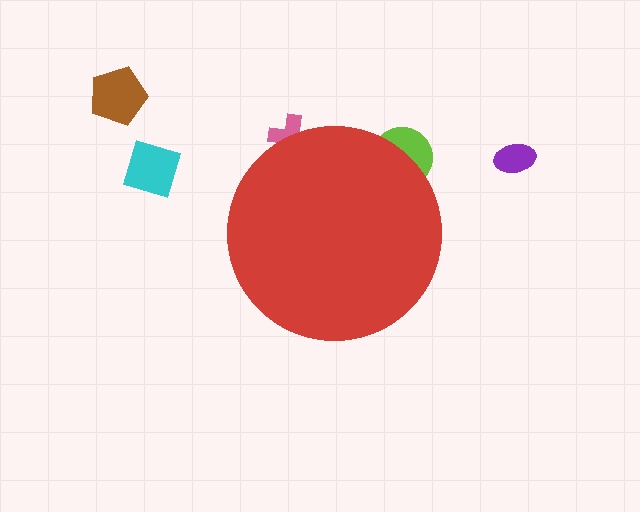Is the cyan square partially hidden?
No, the cyan square is fully visible.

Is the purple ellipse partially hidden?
No, the purple ellipse is fully visible.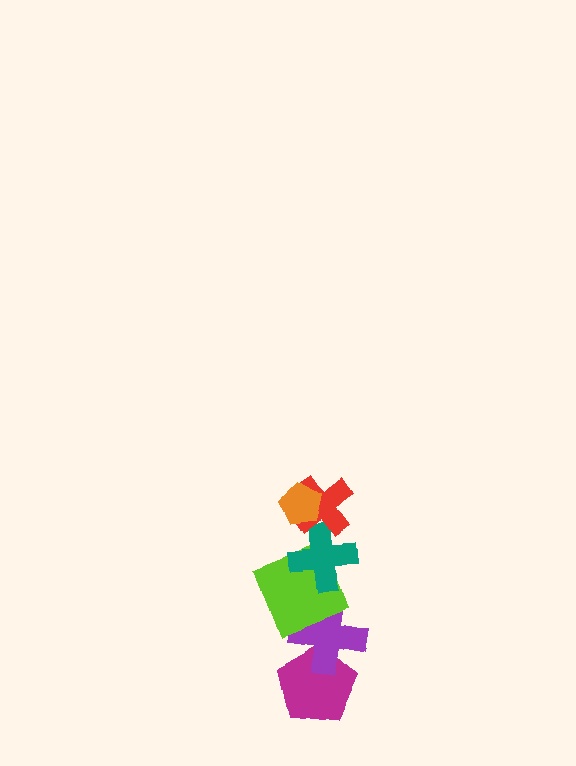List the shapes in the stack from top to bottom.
From top to bottom: the orange pentagon, the red cross, the teal cross, the lime square, the purple cross, the magenta pentagon.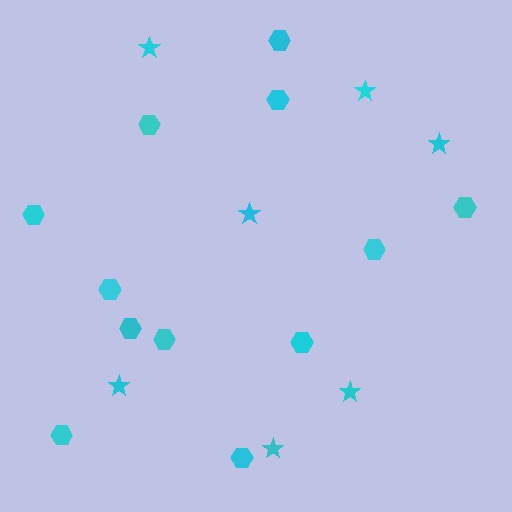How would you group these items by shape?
There are 2 groups: one group of hexagons (12) and one group of stars (7).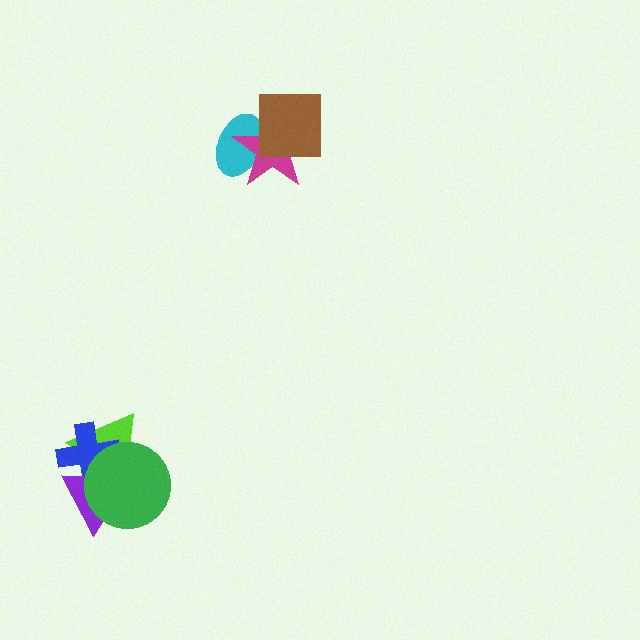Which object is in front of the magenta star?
The brown square is in front of the magenta star.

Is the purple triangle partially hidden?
Yes, it is partially covered by another shape.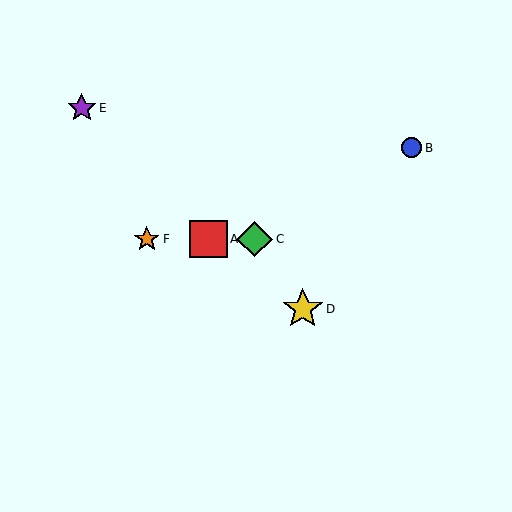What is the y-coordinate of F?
Object F is at y≈239.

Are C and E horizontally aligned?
No, C is at y≈239 and E is at y≈108.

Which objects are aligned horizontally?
Objects A, C, F are aligned horizontally.